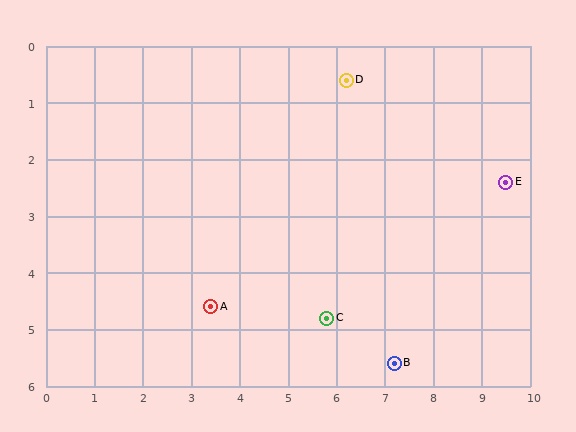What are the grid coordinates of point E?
Point E is at approximately (9.5, 2.4).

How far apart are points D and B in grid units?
Points D and B are about 5.1 grid units apart.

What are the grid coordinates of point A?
Point A is at approximately (3.4, 4.6).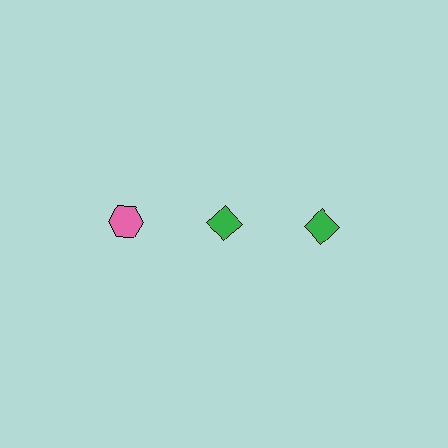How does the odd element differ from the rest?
It differs in both color (pink instead of green) and shape (hexagon instead of diamond).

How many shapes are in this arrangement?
There are 3 shapes arranged in a grid pattern.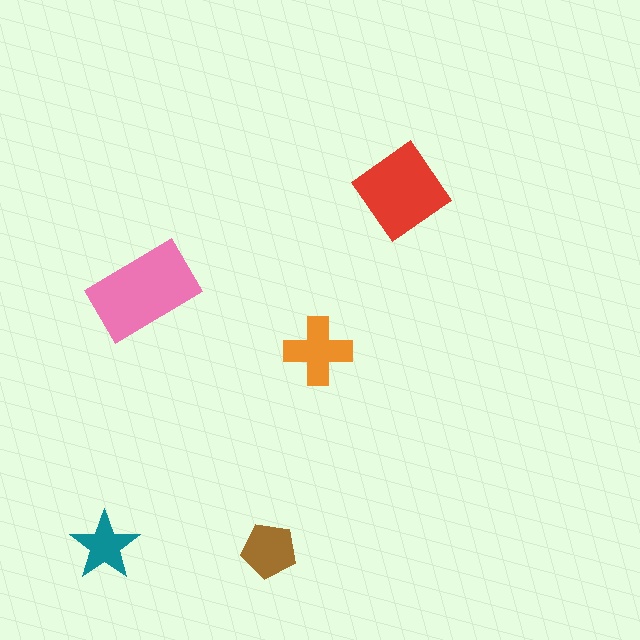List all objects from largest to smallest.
The pink rectangle, the red diamond, the orange cross, the brown pentagon, the teal star.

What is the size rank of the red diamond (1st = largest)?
2nd.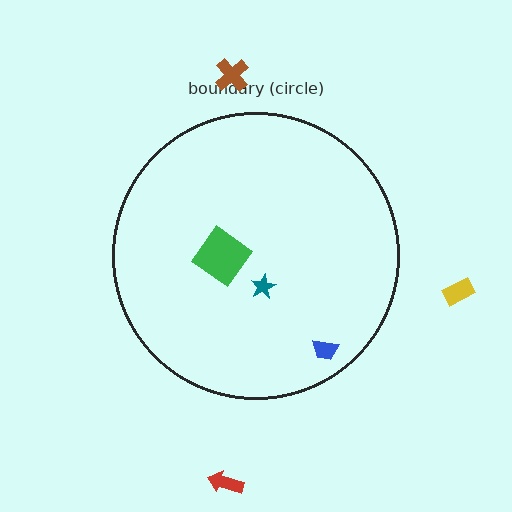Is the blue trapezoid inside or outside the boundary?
Inside.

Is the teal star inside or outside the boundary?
Inside.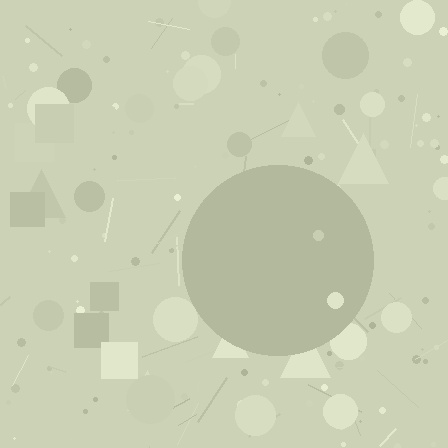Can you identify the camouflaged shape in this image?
The camouflaged shape is a circle.